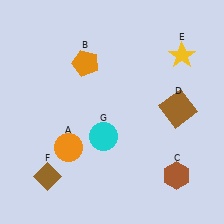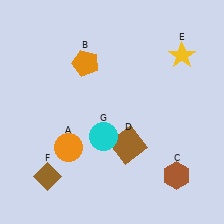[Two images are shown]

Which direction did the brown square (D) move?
The brown square (D) moved left.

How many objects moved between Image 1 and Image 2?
1 object moved between the two images.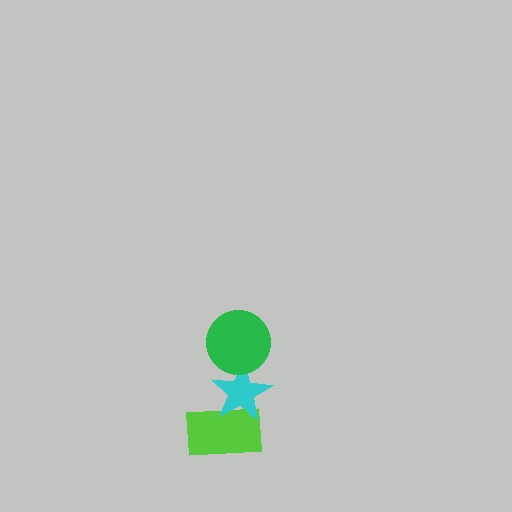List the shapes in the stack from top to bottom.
From top to bottom: the green circle, the cyan star, the lime rectangle.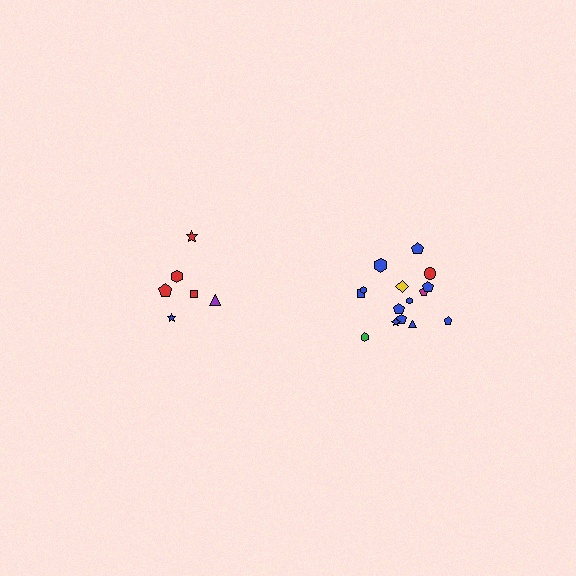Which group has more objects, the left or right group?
The right group.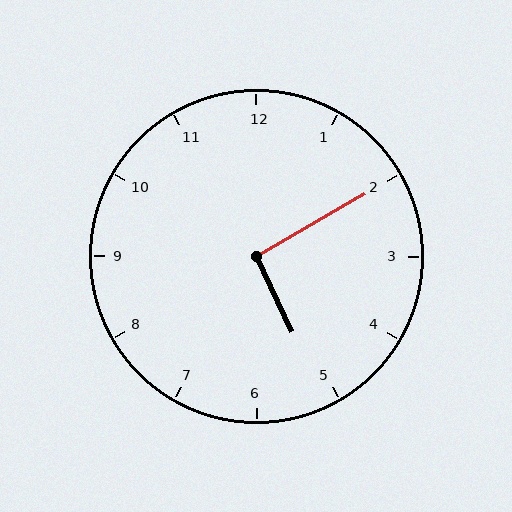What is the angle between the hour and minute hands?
Approximately 95 degrees.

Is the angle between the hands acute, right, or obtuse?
It is right.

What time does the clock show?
5:10.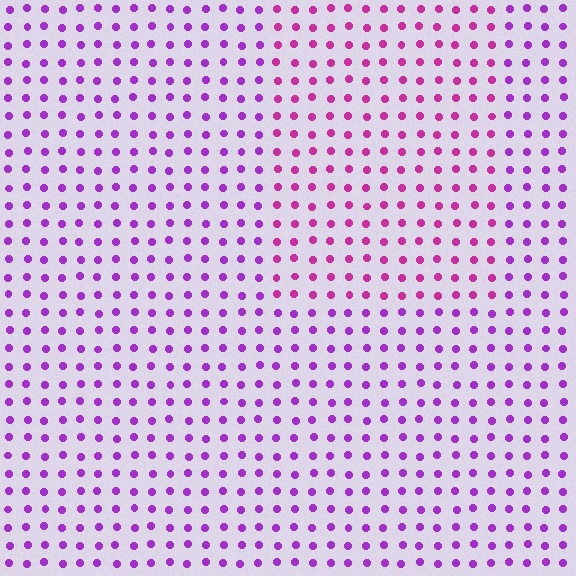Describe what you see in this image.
The image is filled with small purple elements in a uniform arrangement. A rectangle-shaped region is visible where the elements are tinted to a slightly different hue, forming a subtle color boundary.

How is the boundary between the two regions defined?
The boundary is defined purely by a slight shift in hue (about 31 degrees). Spacing, size, and orientation are identical on both sides.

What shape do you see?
I see a rectangle.